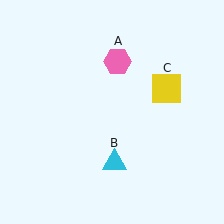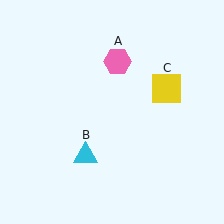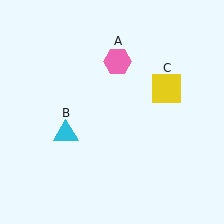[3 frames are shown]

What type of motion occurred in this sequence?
The cyan triangle (object B) rotated clockwise around the center of the scene.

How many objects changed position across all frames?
1 object changed position: cyan triangle (object B).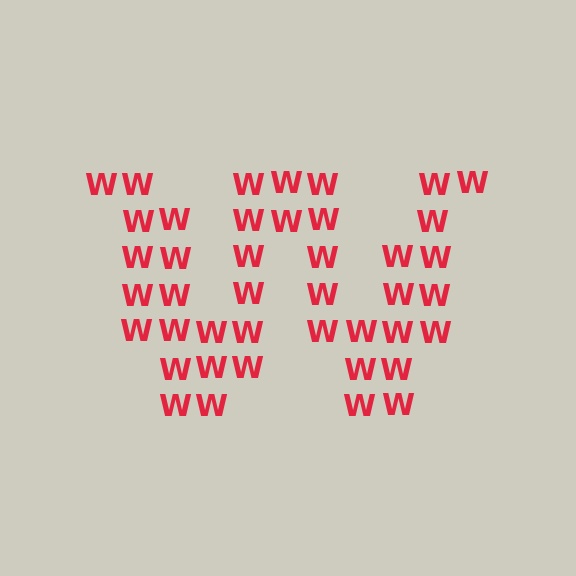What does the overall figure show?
The overall figure shows the letter W.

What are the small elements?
The small elements are letter W's.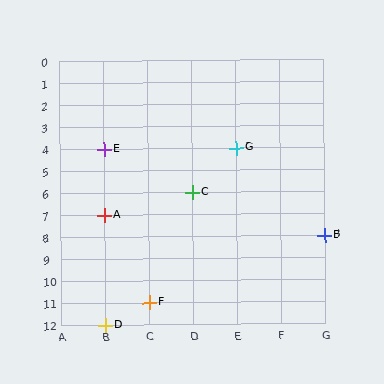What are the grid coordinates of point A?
Point A is at grid coordinates (B, 7).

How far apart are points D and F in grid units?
Points D and F are 1 column and 1 row apart (about 1.4 grid units diagonally).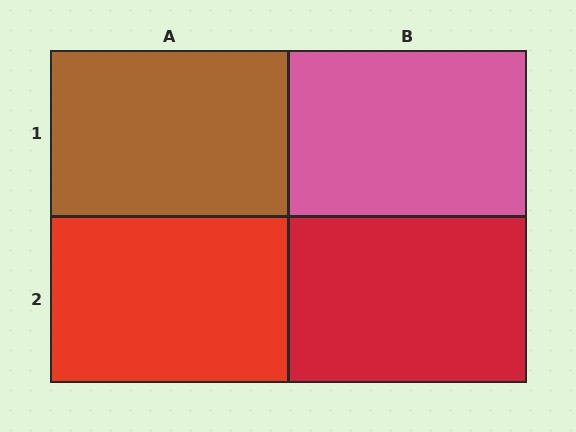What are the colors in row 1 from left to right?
Brown, pink.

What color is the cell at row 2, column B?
Red.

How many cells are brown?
1 cell is brown.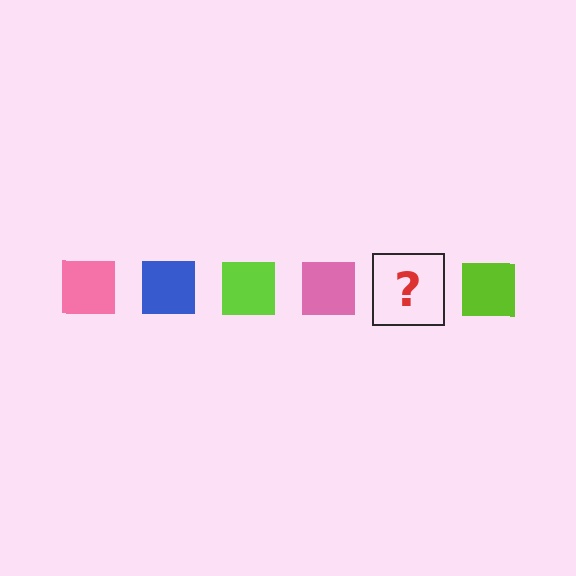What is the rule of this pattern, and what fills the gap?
The rule is that the pattern cycles through pink, blue, lime squares. The gap should be filled with a blue square.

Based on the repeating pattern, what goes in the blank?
The blank should be a blue square.